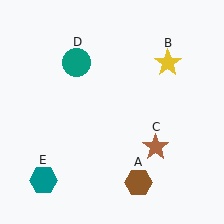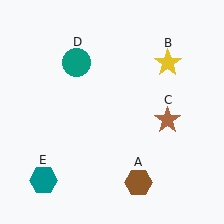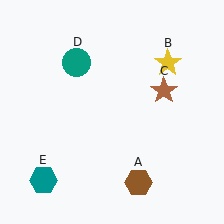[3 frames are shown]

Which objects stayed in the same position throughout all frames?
Brown hexagon (object A) and yellow star (object B) and teal circle (object D) and teal hexagon (object E) remained stationary.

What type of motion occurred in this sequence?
The brown star (object C) rotated counterclockwise around the center of the scene.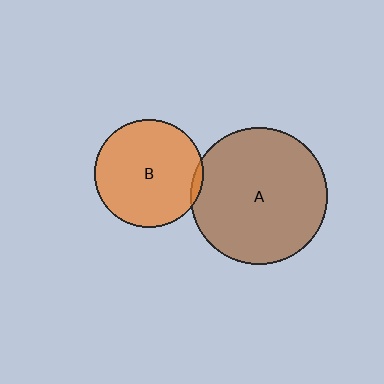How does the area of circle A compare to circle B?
Approximately 1.6 times.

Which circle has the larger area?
Circle A (brown).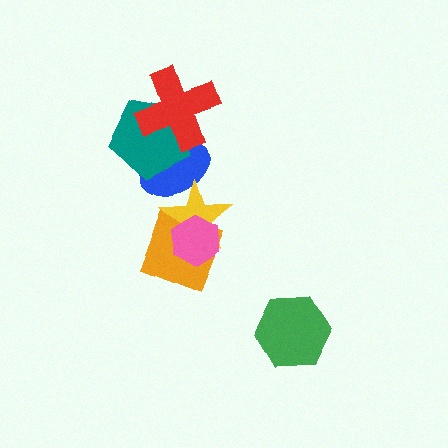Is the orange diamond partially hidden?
Yes, it is partially covered by another shape.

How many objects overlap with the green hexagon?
0 objects overlap with the green hexagon.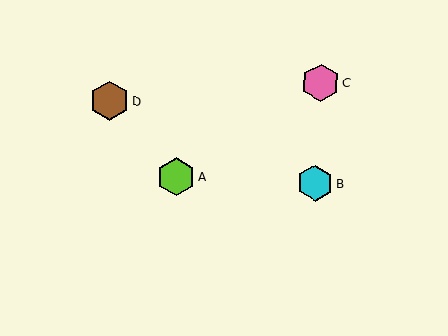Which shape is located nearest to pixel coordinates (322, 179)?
The cyan hexagon (labeled B) at (315, 183) is nearest to that location.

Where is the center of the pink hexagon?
The center of the pink hexagon is at (321, 83).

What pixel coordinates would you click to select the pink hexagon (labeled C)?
Click at (321, 83) to select the pink hexagon C.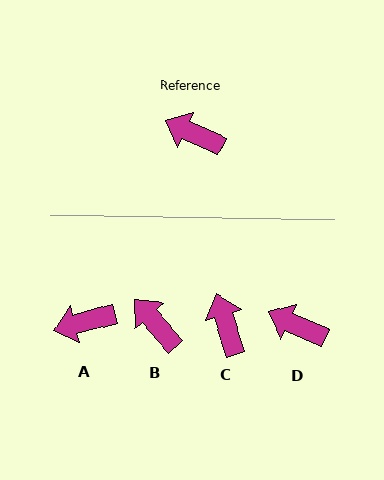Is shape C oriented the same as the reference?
No, it is off by about 48 degrees.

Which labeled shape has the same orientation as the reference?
D.